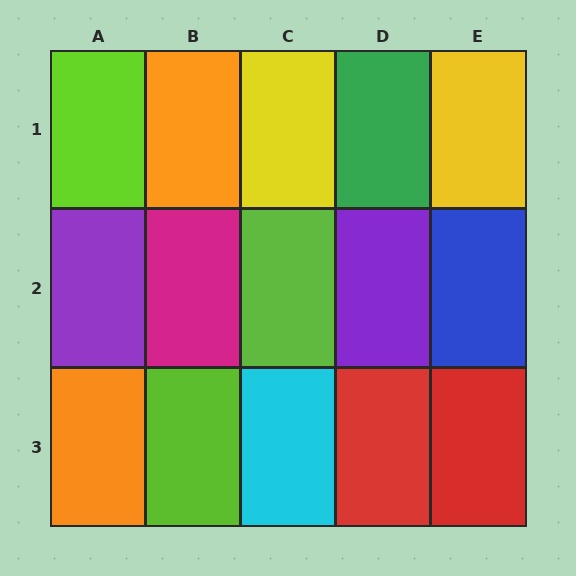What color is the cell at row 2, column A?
Purple.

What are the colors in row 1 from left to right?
Lime, orange, yellow, green, yellow.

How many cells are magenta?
1 cell is magenta.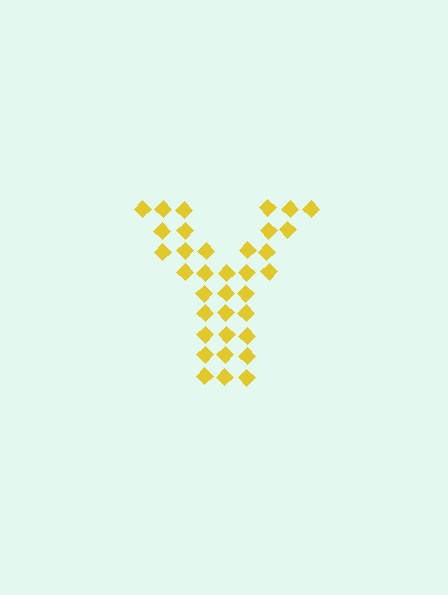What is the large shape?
The large shape is the letter Y.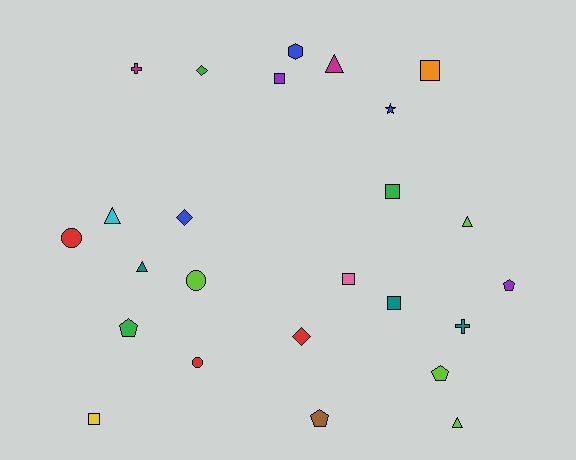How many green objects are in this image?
There are 3 green objects.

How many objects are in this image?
There are 25 objects.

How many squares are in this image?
There are 6 squares.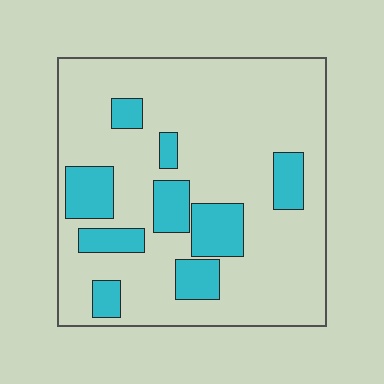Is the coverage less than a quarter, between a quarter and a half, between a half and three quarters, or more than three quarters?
Less than a quarter.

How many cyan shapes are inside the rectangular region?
9.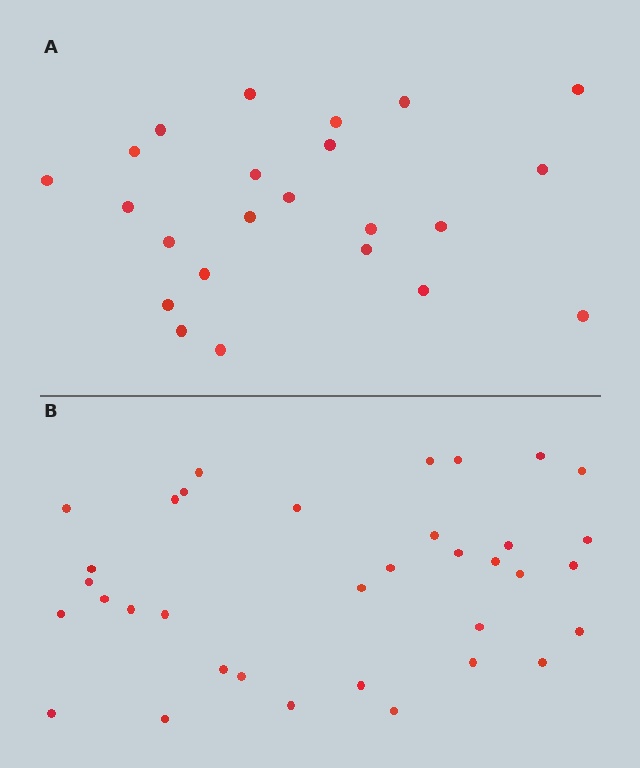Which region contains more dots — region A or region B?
Region B (the bottom region) has more dots.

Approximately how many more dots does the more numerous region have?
Region B has roughly 12 or so more dots than region A.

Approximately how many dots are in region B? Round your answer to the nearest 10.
About 40 dots. (The exact count is 35, which rounds to 40.)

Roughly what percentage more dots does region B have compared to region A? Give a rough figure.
About 50% more.